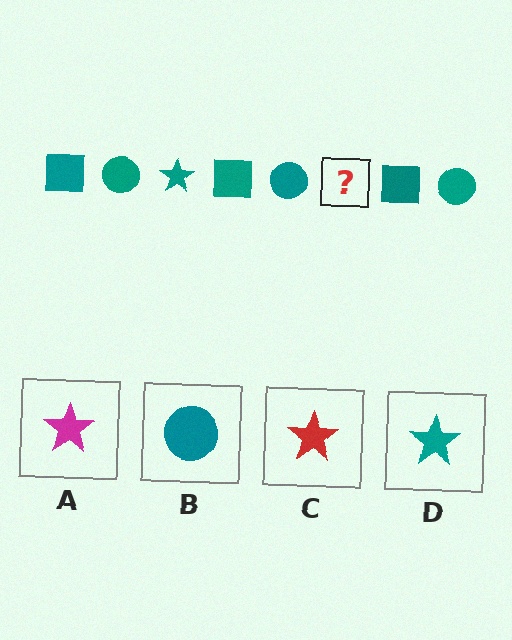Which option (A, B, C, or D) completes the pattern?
D.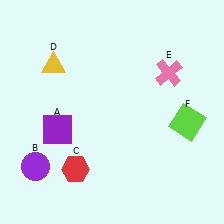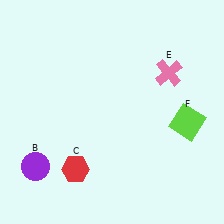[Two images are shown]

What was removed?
The purple square (A), the yellow triangle (D) were removed in Image 2.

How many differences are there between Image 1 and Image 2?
There are 2 differences between the two images.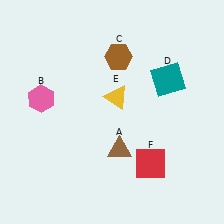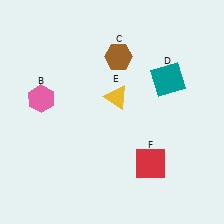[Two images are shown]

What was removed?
The brown triangle (A) was removed in Image 2.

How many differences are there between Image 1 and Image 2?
There is 1 difference between the two images.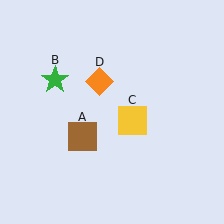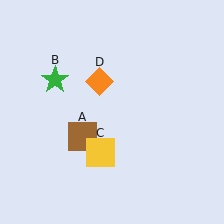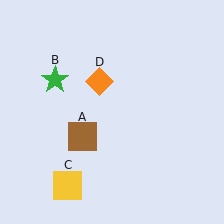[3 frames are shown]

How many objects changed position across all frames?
1 object changed position: yellow square (object C).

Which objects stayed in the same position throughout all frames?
Brown square (object A) and green star (object B) and orange diamond (object D) remained stationary.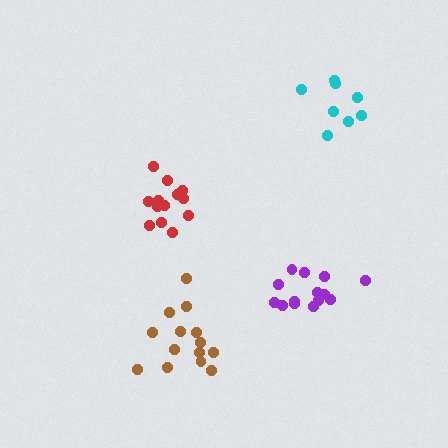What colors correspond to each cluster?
The clusters are colored: brown, cyan, red, purple.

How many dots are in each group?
Group 1: 14 dots, Group 2: 8 dots, Group 3: 13 dots, Group 4: 14 dots (49 total).